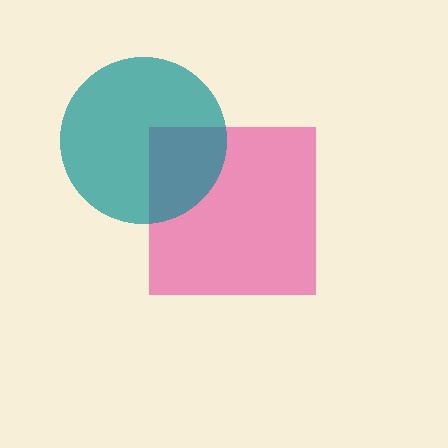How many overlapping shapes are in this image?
There are 2 overlapping shapes in the image.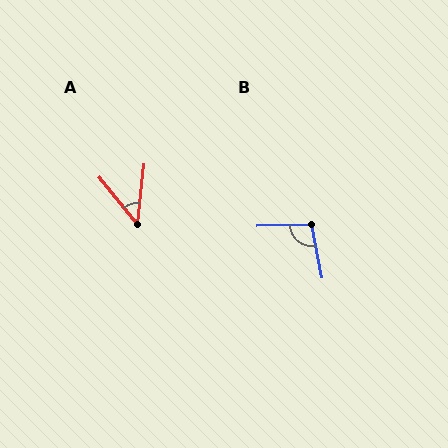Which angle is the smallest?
A, at approximately 45 degrees.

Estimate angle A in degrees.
Approximately 45 degrees.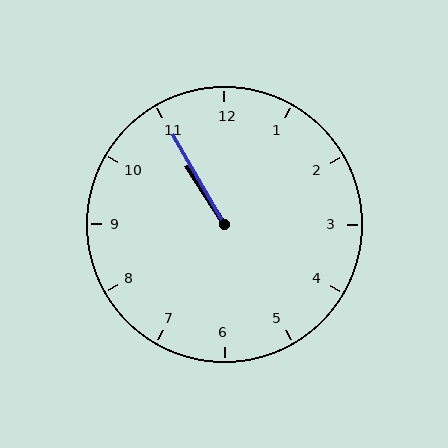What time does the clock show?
10:55.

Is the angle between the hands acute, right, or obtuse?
It is acute.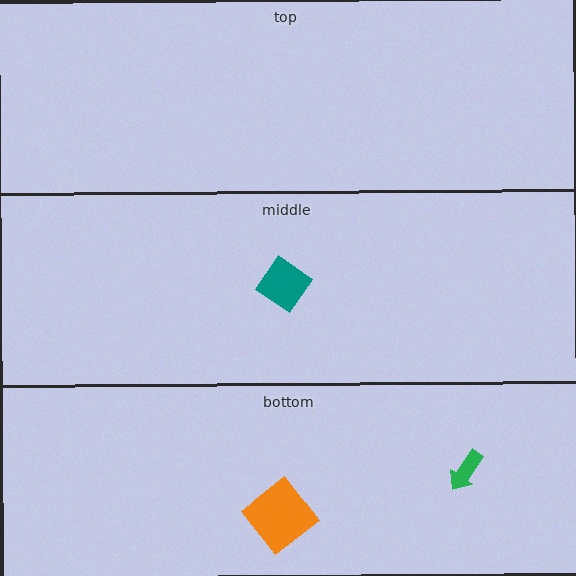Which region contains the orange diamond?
The bottom region.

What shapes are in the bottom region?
The green arrow, the orange diamond.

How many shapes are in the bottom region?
2.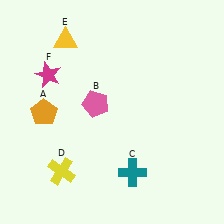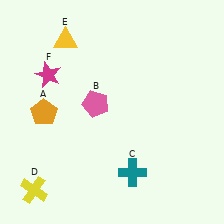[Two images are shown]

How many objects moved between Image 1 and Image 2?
1 object moved between the two images.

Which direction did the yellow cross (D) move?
The yellow cross (D) moved left.